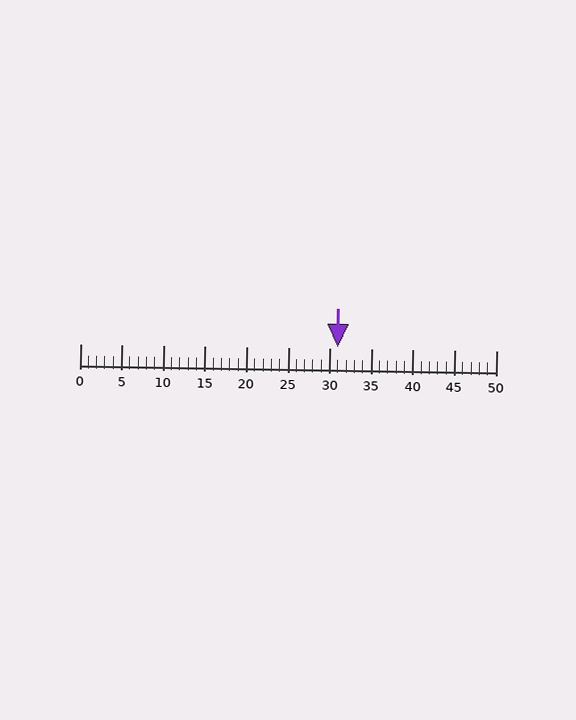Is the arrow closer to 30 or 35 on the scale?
The arrow is closer to 30.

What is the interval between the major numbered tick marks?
The major tick marks are spaced 5 units apart.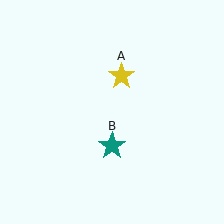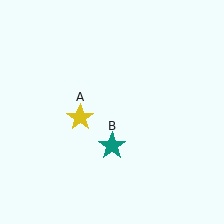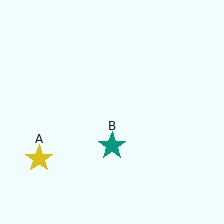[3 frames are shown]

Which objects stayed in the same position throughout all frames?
Teal star (object B) remained stationary.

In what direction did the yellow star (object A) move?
The yellow star (object A) moved down and to the left.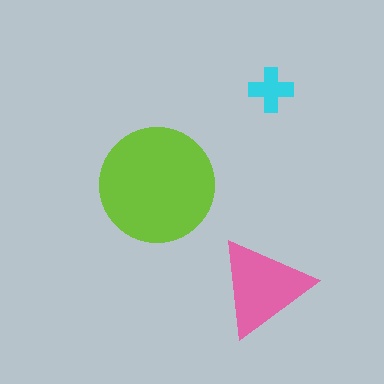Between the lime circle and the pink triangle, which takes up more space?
The lime circle.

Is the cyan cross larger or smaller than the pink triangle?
Smaller.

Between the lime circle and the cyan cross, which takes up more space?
The lime circle.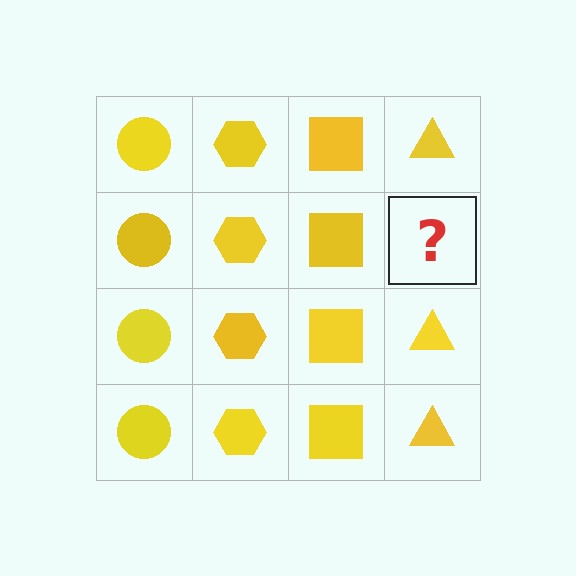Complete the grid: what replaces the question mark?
The question mark should be replaced with a yellow triangle.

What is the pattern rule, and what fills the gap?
The rule is that each column has a consistent shape. The gap should be filled with a yellow triangle.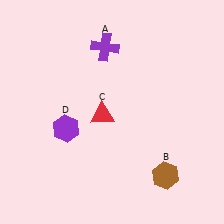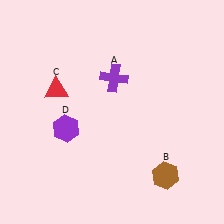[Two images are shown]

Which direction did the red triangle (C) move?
The red triangle (C) moved left.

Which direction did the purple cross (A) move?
The purple cross (A) moved down.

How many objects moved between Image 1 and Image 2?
2 objects moved between the two images.